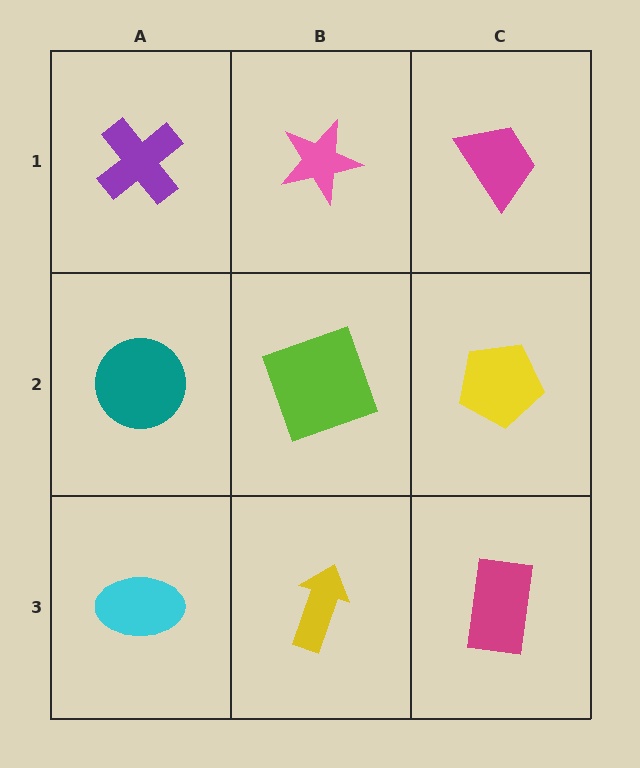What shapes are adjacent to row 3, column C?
A yellow pentagon (row 2, column C), a yellow arrow (row 3, column B).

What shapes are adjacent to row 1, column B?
A lime square (row 2, column B), a purple cross (row 1, column A), a magenta trapezoid (row 1, column C).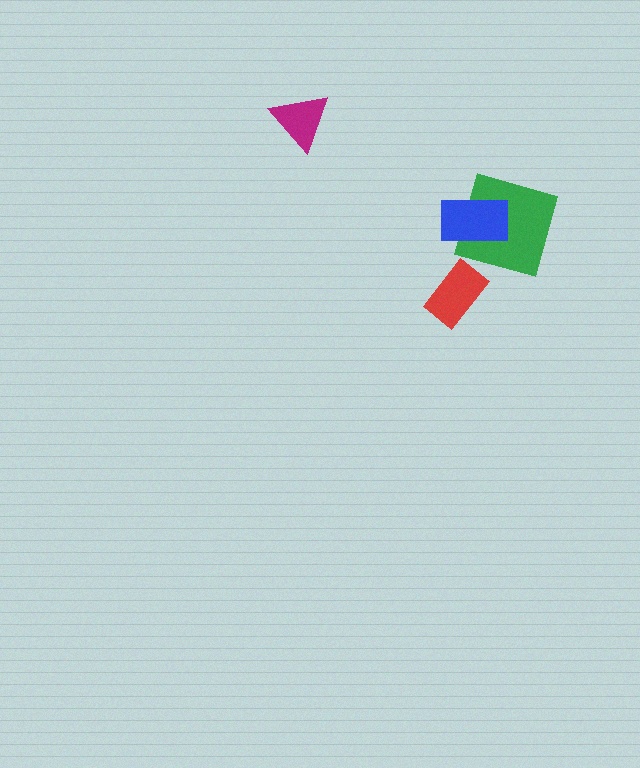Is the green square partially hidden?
Yes, it is partially covered by another shape.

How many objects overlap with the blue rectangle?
1 object overlaps with the blue rectangle.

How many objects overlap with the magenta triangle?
0 objects overlap with the magenta triangle.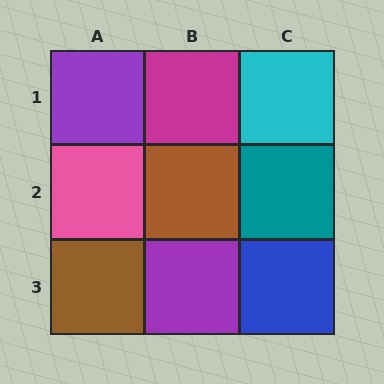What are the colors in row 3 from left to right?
Brown, purple, blue.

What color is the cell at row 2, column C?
Teal.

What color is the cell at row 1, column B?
Magenta.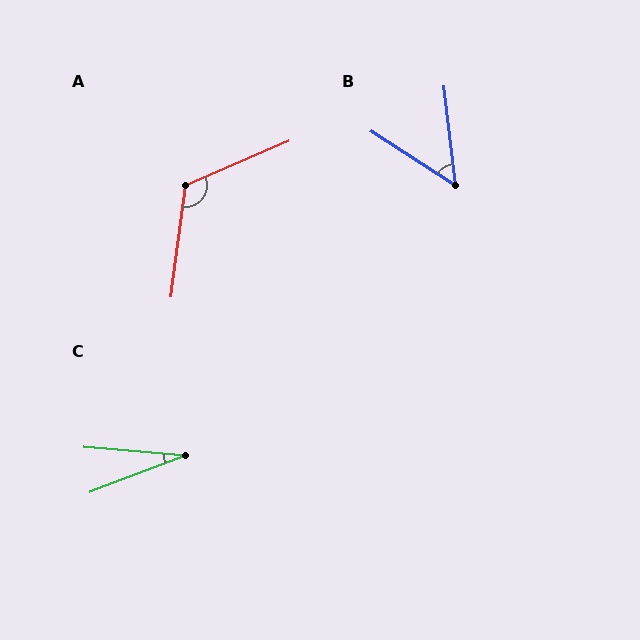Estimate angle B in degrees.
Approximately 51 degrees.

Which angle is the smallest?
C, at approximately 25 degrees.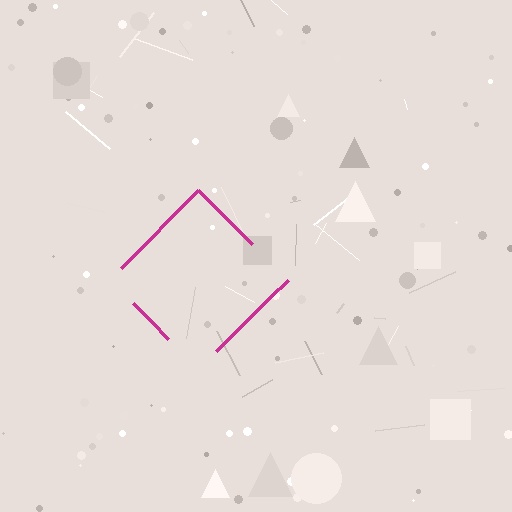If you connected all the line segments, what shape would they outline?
They would outline a diamond.